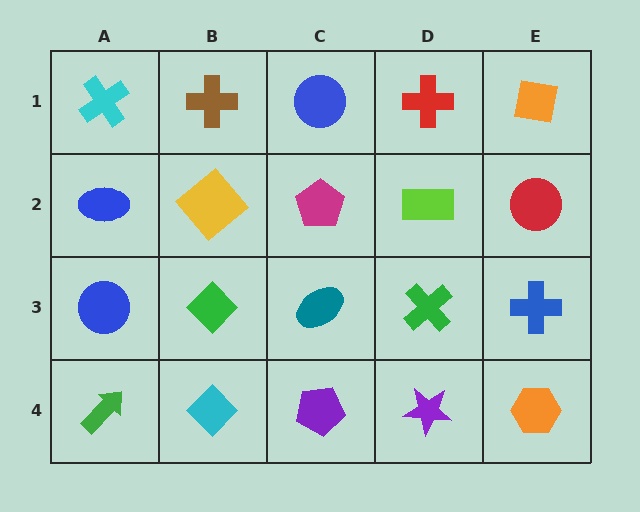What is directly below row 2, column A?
A blue circle.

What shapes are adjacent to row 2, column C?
A blue circle (row 1, column C), a teal ellipse (row 3, column C), a yellow diamond (row 2, column B), a lime rectangle (row 2, column D).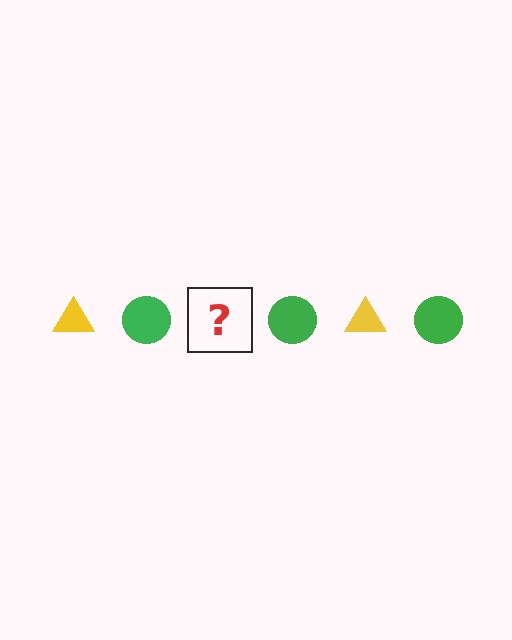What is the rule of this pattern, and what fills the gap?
The rule is that the pattern alternates between yellow triangle and green circle. The gap should be filled with a yellow triangle.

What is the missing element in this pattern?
The missing element is a yellow triangle.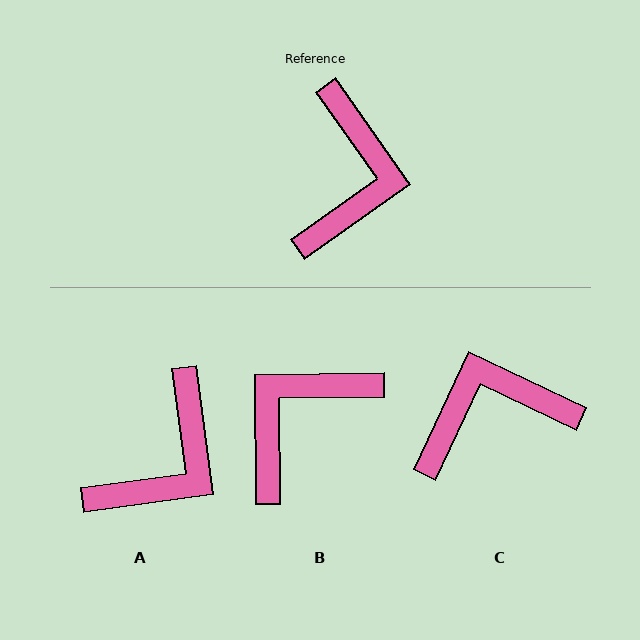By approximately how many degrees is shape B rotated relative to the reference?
Approximately 145 degrees counter-clockwise.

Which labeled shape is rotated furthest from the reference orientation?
B, about 145 degrees away.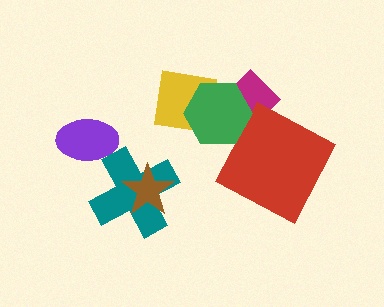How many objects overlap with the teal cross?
1 object overlaps with the teal cross.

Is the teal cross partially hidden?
Yes, it is partially covered by another shape.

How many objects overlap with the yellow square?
1 object overlaps with the yellow square.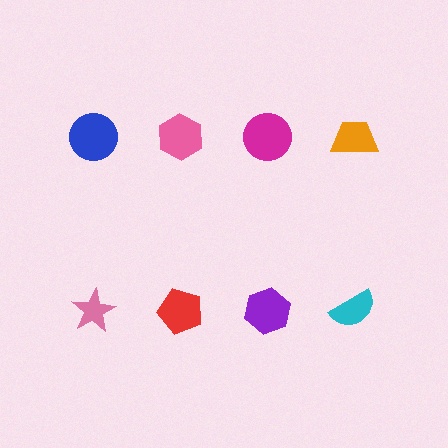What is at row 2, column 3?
A purple hexagon.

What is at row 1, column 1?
A blue circle.